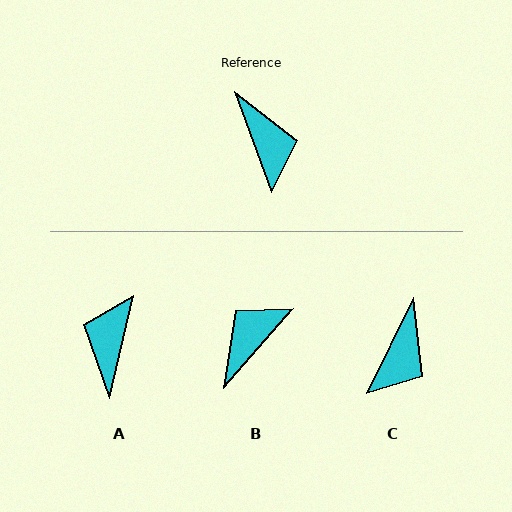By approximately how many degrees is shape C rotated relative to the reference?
Approximately 46 degrees clockwise.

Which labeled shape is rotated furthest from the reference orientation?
A, about 147 degrees away.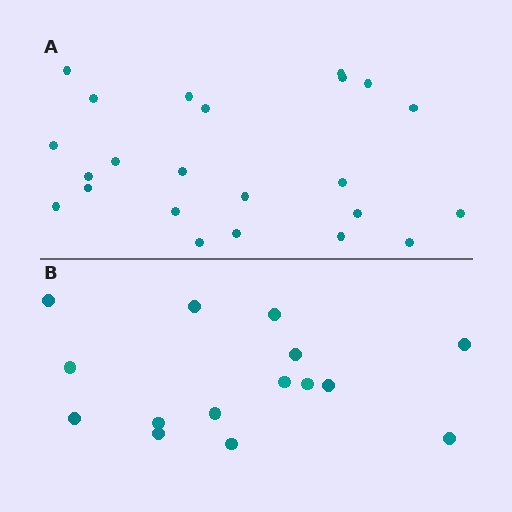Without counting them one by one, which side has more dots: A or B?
Region A (the top region) has more dots.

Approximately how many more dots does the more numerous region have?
Region A has roughly 8 or so more dots than region B.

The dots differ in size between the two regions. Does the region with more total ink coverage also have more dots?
No. Region B has more total ink coverage because its dots are larger, but region A actually contains more individual dots. Total area can be misleading — the number of items is what matters here.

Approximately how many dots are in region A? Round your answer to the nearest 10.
About 20 dots. (The exact count is 23, which rounds to 20.)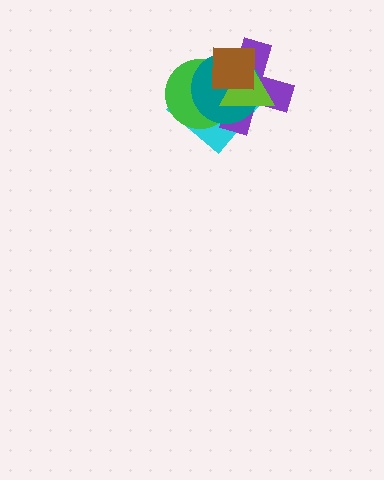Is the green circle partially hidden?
Yes, it is partially covered by another shape.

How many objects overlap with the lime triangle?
5 objects overlap with the lime triangle.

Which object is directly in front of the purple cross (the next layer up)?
The green circle is directly in front of the purple cross.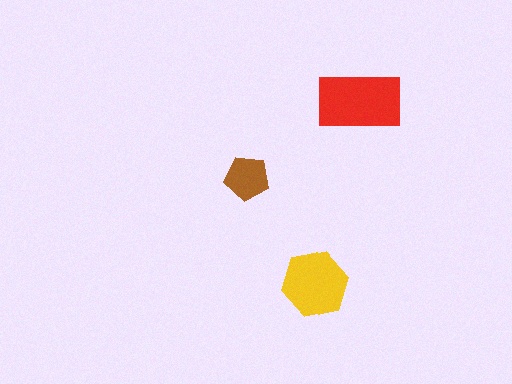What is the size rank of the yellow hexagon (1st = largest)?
2nd.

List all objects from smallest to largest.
The brown pentagon, the yellow hexagon, the red rectangle.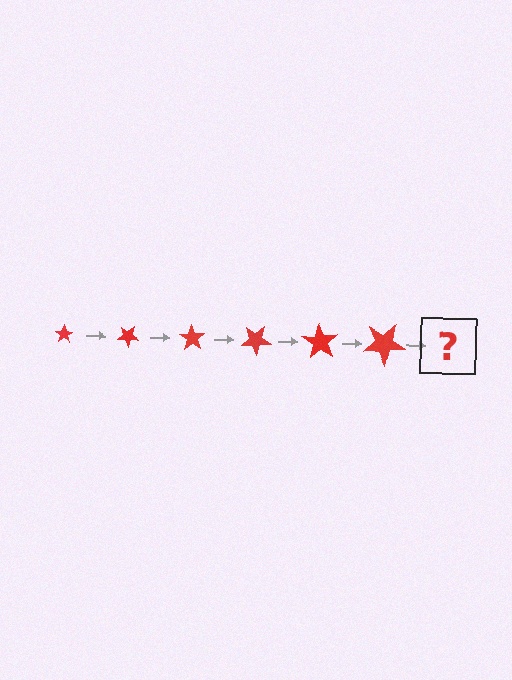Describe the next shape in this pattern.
It should be a star, larger than the previous one and rotated 210 degrees from the start.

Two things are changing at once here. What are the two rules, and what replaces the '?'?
The two rules are that the star grows larger each step and it rotates 35 degrees each step. The '?' should be a star, larger than the previous one and rotated 210 degrees from the start.